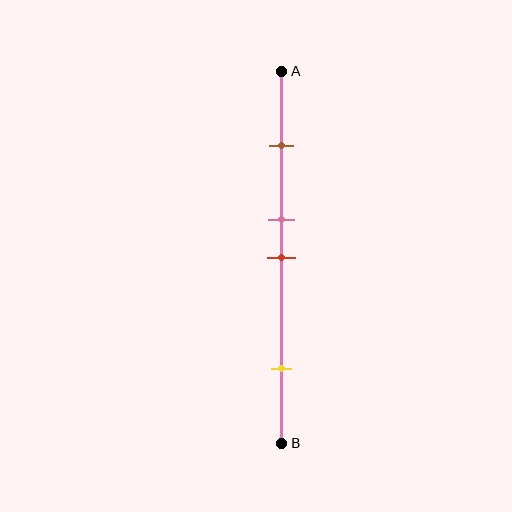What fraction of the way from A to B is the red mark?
The red mark is approximately 50% (0.5) of the way from A to B.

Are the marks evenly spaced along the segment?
No, the marks are not evenly spaced.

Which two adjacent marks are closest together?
The pink and red marks are the closest adjacent pair.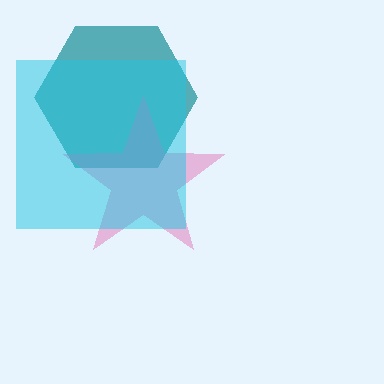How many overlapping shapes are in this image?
There are 3 overlapping shapes in the image.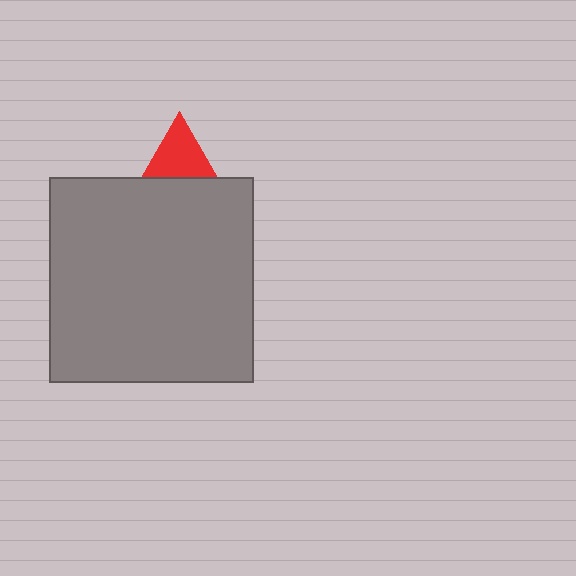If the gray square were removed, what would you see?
You would see the complete red triangle.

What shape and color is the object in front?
The object in front is a gray square.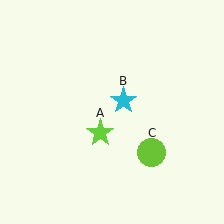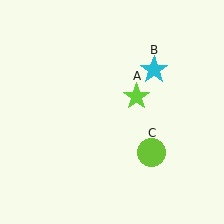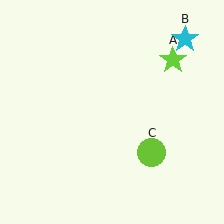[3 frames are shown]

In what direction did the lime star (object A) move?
The lime star (object A) moved up and to the right.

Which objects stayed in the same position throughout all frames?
Lime circle (object C) remained stationary.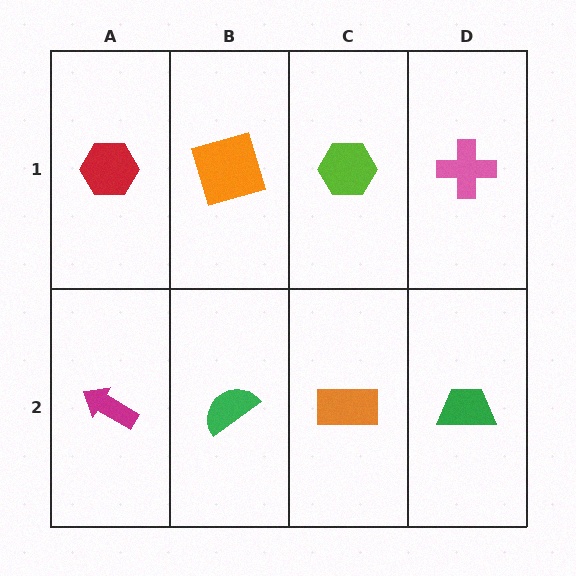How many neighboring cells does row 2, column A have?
2.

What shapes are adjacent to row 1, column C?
An orange rectangle (row 2, column C), an orange square (row 1, column B), a pink cross (row 1, column D).